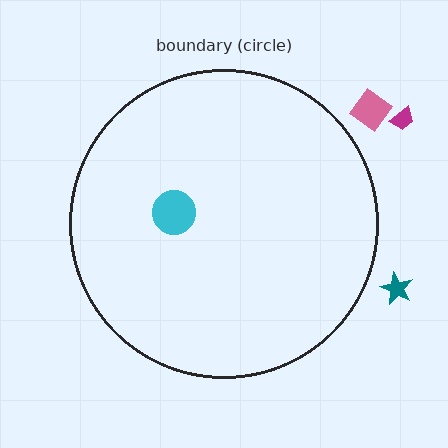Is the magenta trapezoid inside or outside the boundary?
Outside.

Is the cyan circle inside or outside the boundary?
Inside.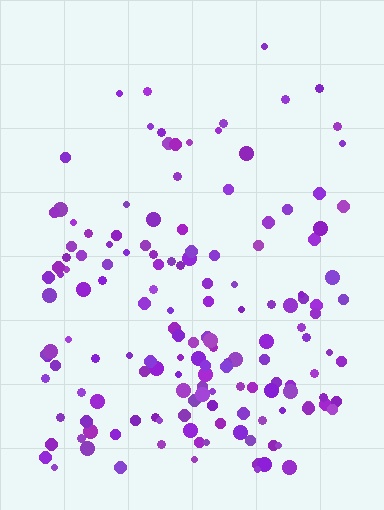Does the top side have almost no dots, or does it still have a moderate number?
Still a moderate number, just noticeably fewer than the bottom.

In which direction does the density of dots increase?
From top to bottom, with the bottom side densest.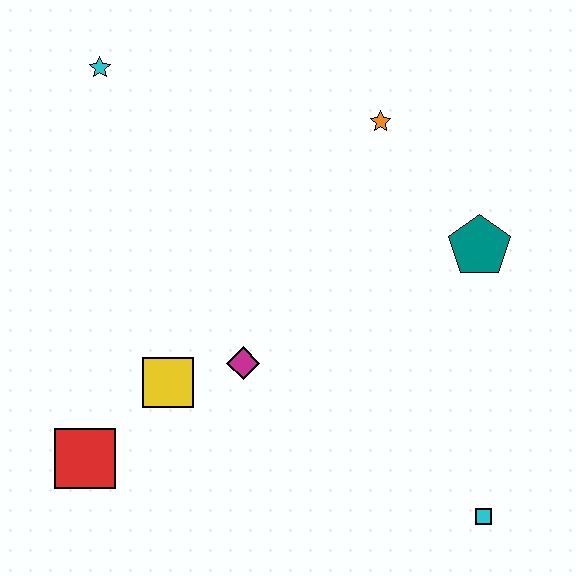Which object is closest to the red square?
The yellow square is closest to the red square.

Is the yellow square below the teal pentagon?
Yes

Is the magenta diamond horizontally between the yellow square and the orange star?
Yes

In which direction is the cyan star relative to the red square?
The cyan star is above the red square.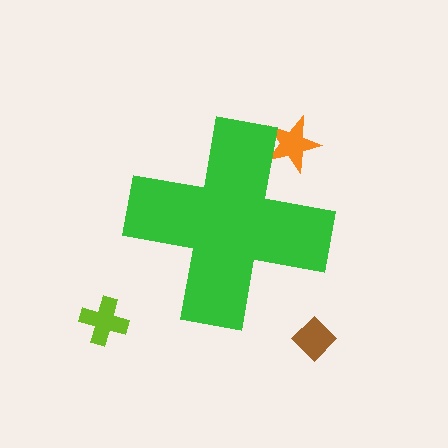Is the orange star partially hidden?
Yes, the orange star is partially hidden behind the green cross.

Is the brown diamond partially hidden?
No, the brown diamond is fully visible.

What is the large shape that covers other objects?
A green cross.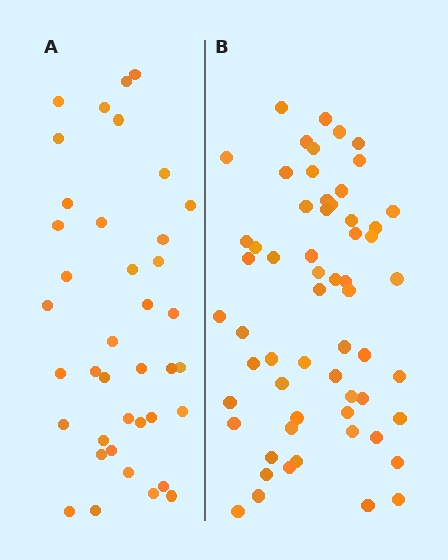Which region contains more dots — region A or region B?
Region B (the right region) has more dots.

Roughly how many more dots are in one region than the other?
Region B has approximately 20 more dots than region A.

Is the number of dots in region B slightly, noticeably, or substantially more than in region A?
Region B has substantially more. The ratio is roughly 1.5 to 1.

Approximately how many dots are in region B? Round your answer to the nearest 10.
About 60 dots.